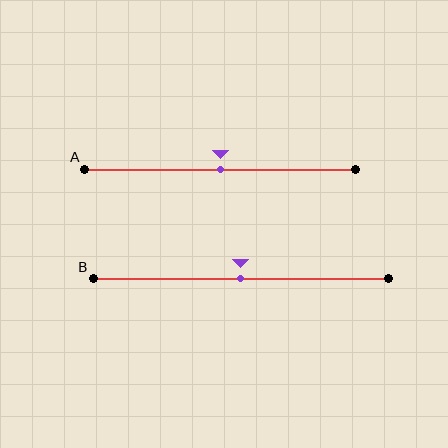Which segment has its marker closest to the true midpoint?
Segment A has its marker closest to the true midpoint.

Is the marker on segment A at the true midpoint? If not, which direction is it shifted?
Yes, the marker on segment A is at the true midpoint.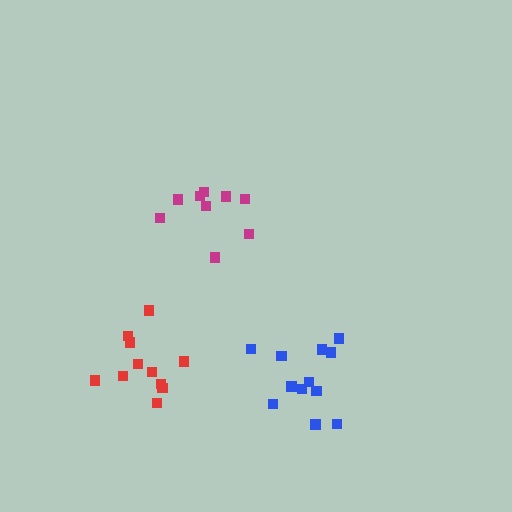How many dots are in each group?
Group 1: 9 dots, Group 2: 12 dots, Group 3: 11 dots (32 total).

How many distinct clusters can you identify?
There are 3 distinct clusters.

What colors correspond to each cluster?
The clusters are colored: magenta, blue, red.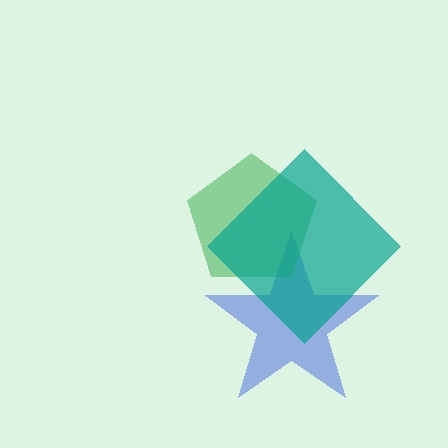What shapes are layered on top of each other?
The layered shapes are: a blue star, a green pentagon, a teal diamond.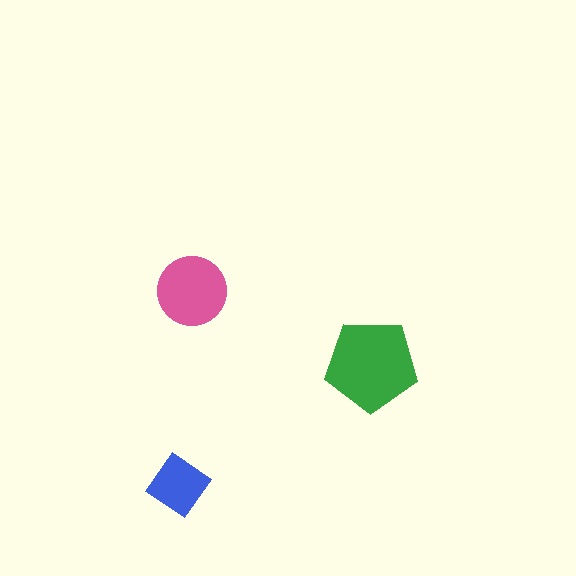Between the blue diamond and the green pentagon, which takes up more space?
The green pentagon.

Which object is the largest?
The green pentagon.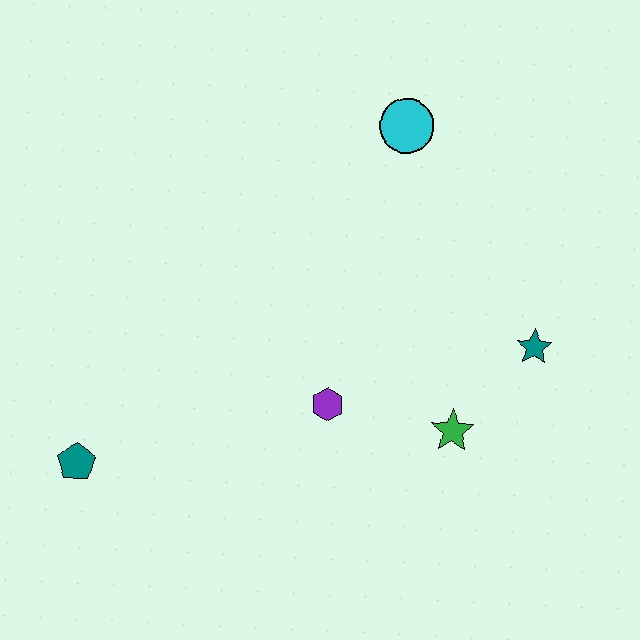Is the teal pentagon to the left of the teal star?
Yes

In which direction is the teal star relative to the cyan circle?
The teal star is below the cyan circle.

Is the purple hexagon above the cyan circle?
No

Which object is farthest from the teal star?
The teal pentagon is farthest from the teal star.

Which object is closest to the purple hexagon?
The green star is closest to the purple hexagon.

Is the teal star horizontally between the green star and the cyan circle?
No